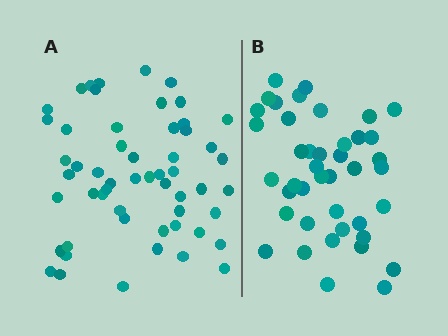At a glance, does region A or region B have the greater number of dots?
Region A (the left region) has more dots.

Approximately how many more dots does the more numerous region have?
Region A has approximately 15 more dots than region B.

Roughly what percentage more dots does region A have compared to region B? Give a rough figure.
About 30% more.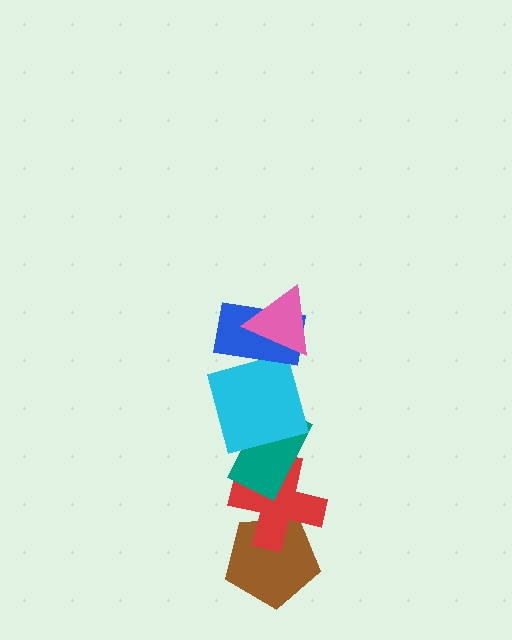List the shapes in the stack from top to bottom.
From top to bottom: the pink triangle, the blue rectangle, the cyan square, the teal rectangle, the red cross, the brown pentagon.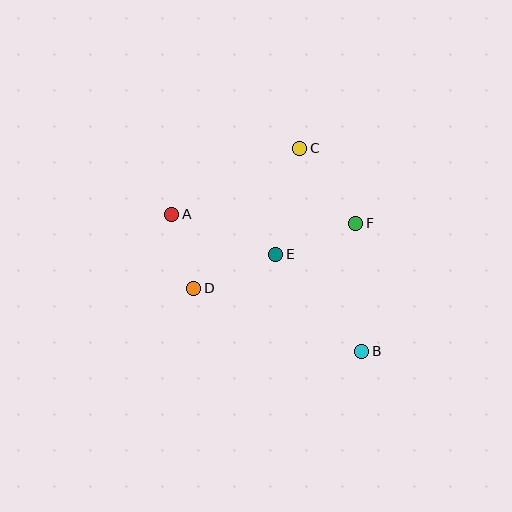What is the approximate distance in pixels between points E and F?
The distance between E and F is approximately 86 pixels.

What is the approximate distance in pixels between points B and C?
The distance between B and C is approximately 212 pixels.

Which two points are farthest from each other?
Points A and B are farthest from each other.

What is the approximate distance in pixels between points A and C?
The distance between A and C is approximately 144 pixels.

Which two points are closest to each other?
Points A and D are closest to each other.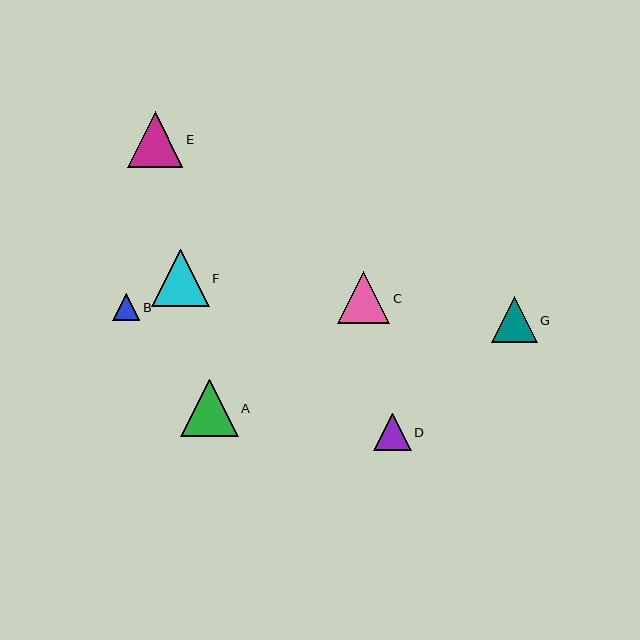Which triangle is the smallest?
Triangle B is the smallest with a size of approximately 27 pixels.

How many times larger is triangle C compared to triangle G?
Triangle C is approximately 1.1 times the size of triangle G.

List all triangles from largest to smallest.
From largest to smallest: F, A, E, C, G, D, B.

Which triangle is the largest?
Triangle F is the largest with a size of approximately 57 pixels.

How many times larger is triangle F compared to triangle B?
Triangle F is approximately 2.1 times the size of triangle B.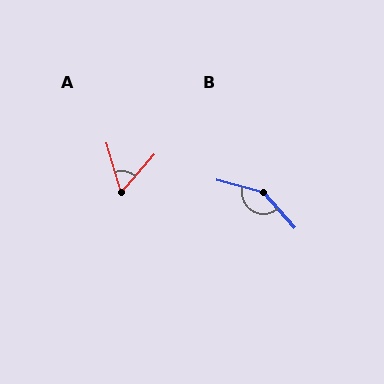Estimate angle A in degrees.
Approximately 57 degrees.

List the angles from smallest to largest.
A (57°), B (146°).